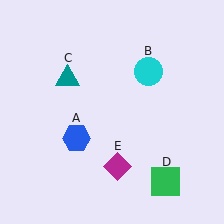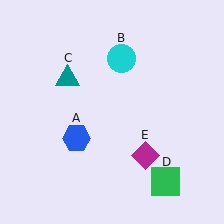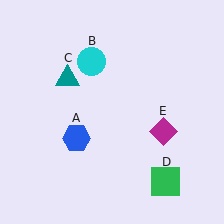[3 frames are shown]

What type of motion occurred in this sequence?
The cyan circle (object B), magenta diamond (object E) rotated counterclockwise around the center of the scene.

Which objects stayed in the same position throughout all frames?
Blue hexagon (object A) and teal triangle (object C) and green square (object D) remained stationary.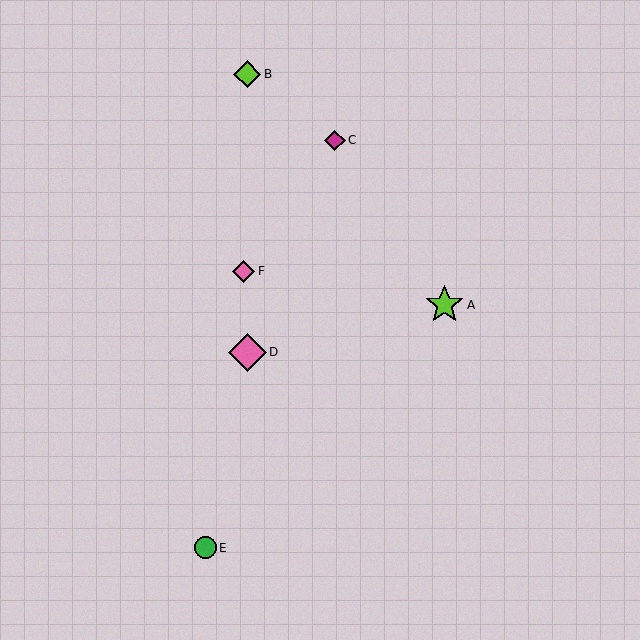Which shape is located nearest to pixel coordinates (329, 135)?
The magenta diamond (labeled C) at (335, 140) is nearest to that location.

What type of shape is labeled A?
Shape A is a lime star.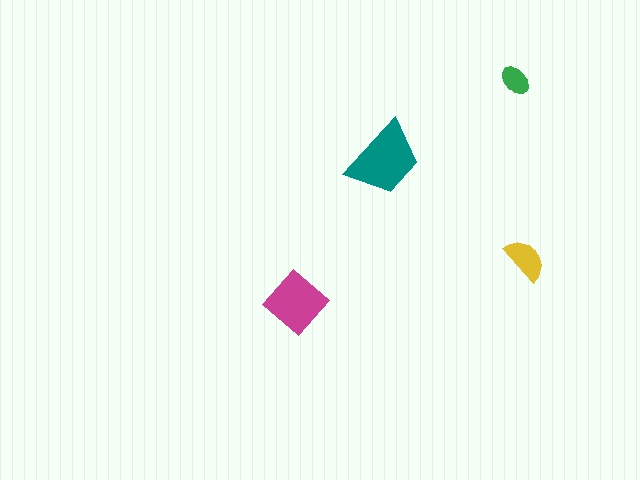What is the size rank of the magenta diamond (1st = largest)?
2nd.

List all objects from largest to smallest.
The teal trapezoid, the magenta diamond, the yellow semicircle, the green ellipse.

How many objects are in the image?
There are 4 objects in the image.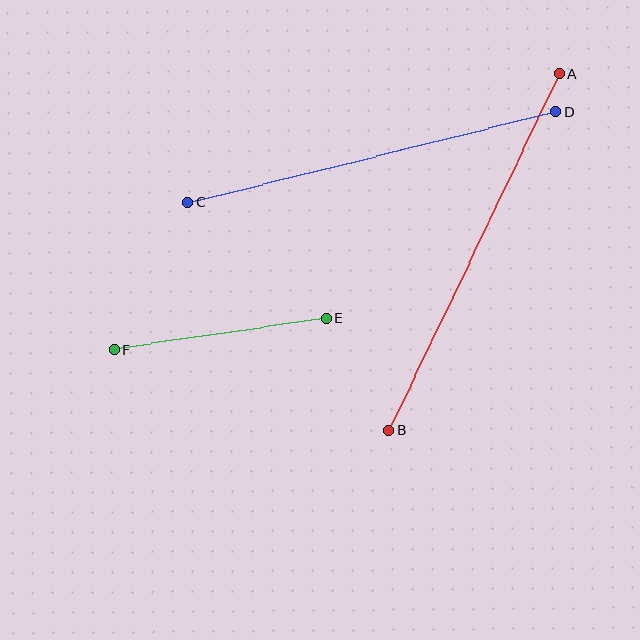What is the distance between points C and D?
The distance is approximately 379 pixels.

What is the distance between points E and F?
The distance is approximately 214 pixels.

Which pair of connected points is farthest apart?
Points A and B are farthest apart.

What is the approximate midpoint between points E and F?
The midpoint is at approximately (220, 334) pixels.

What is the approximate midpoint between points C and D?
The midpoint is at approximately (372, 157) pixels.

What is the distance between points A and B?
The distance is approximately 396 pixels.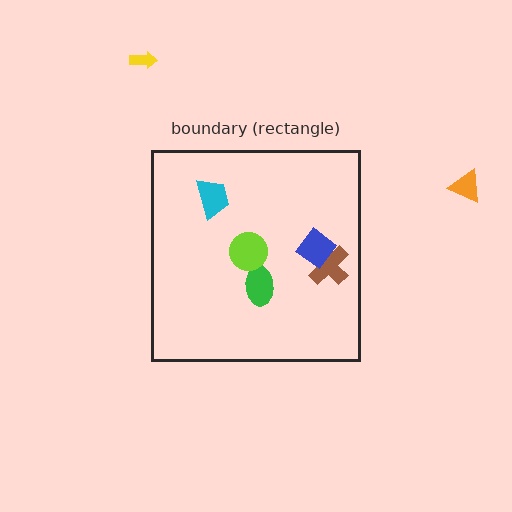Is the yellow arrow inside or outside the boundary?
Outside.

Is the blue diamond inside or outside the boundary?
Inside.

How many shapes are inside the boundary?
5 inside, 2 outside.